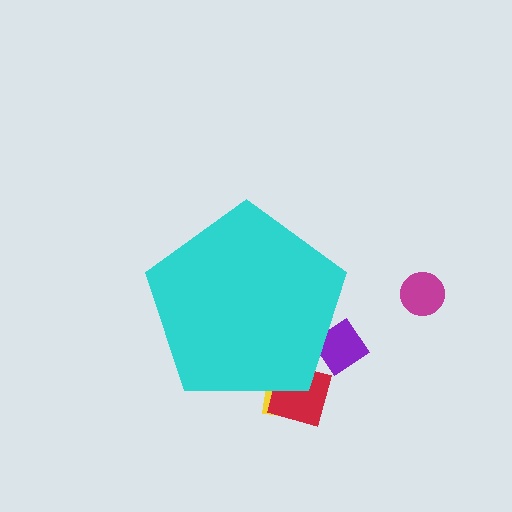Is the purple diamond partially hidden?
Yes, the purple diamond is partially hidden behind the cyan pentagon.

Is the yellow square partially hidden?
Yes, the yellow square is partially hidden behind the cyan pentagon.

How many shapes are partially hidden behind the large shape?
3 shapes are partially hidden.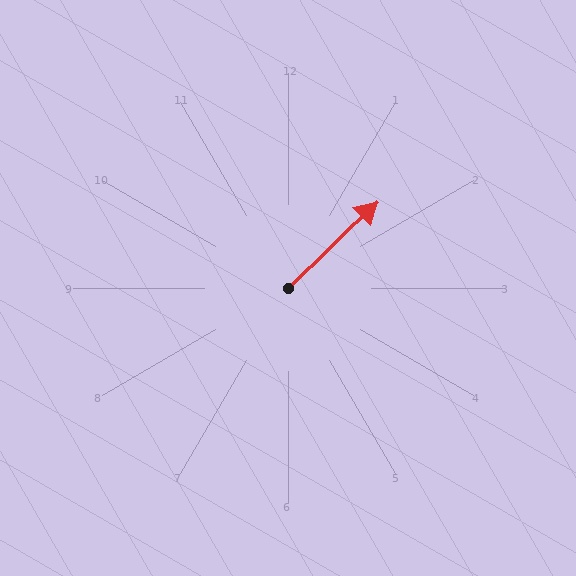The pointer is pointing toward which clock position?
Roughly 2 o'clock.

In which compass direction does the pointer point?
Northeast.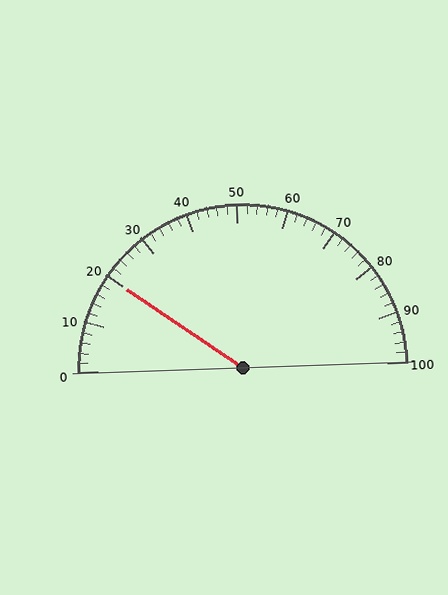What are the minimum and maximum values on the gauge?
The gauge ranges from 0 to 100.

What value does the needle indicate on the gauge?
The needle indicates approximately 20.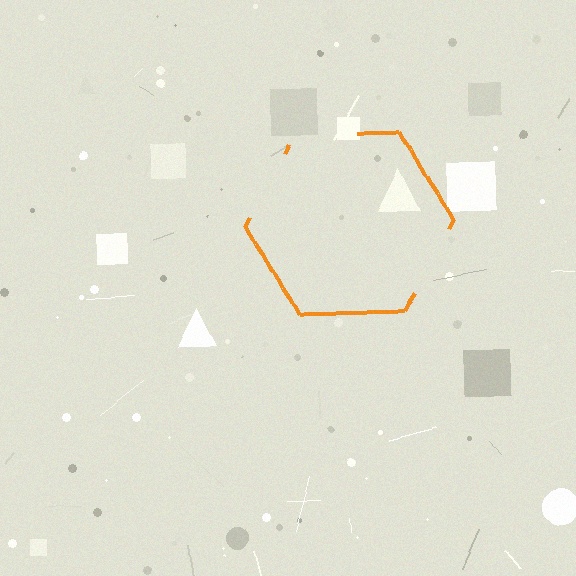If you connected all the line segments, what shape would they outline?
They would outline a hexagon.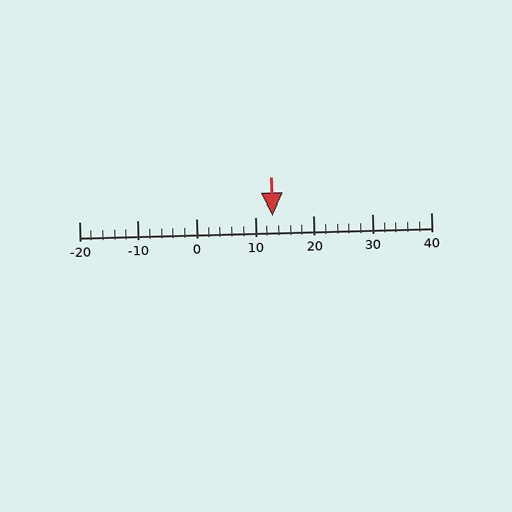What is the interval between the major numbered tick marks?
The major tick marks are spaced 10 units apart.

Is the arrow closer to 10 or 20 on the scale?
The arrow is closer to 10.